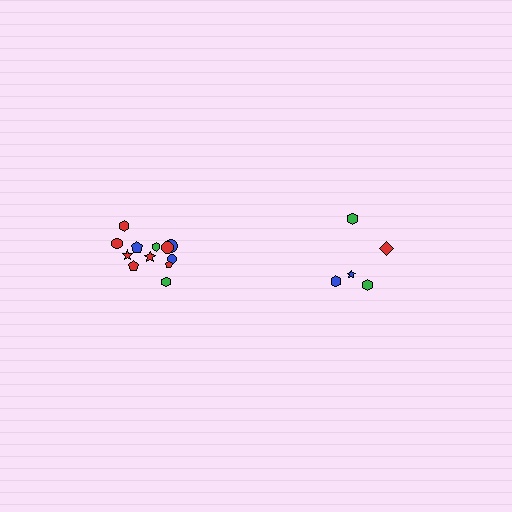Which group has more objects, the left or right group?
The left group.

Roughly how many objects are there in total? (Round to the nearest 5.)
Roughly 15 objects in total.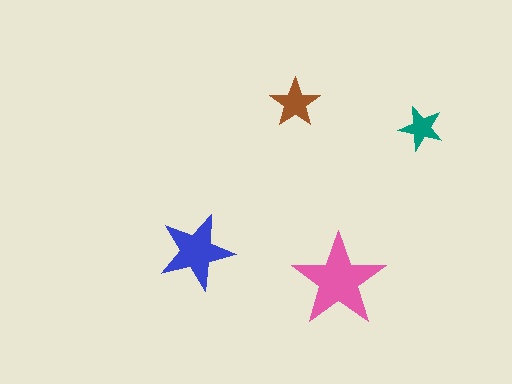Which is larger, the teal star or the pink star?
The pink one.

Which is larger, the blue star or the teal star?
The blue one.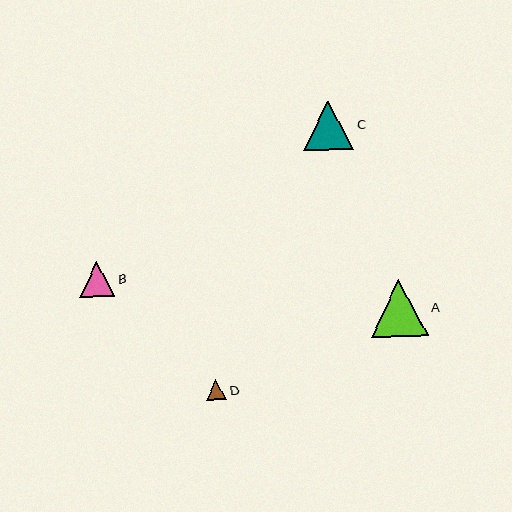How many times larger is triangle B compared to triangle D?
Triangle B is approximately 1.7 times the size of triangle D.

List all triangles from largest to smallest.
From largest to smallest: A, C, B, D.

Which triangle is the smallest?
Triangle D is the smallest with a size of approximately 21 pixels.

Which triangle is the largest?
Triangle A is the largest with a size of approximately 57 pixels.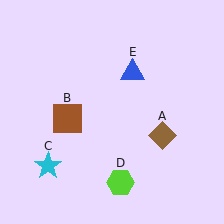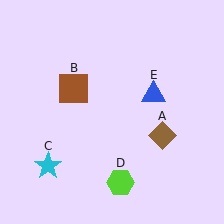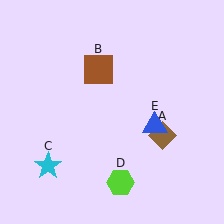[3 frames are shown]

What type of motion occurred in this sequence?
The brown square (object B), blue triangle (object E) rotated clockwise around the center of the scene.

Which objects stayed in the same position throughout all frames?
Brown diamond (object A) and cyan star (object C) and lime hexagon (object D) remained stationary.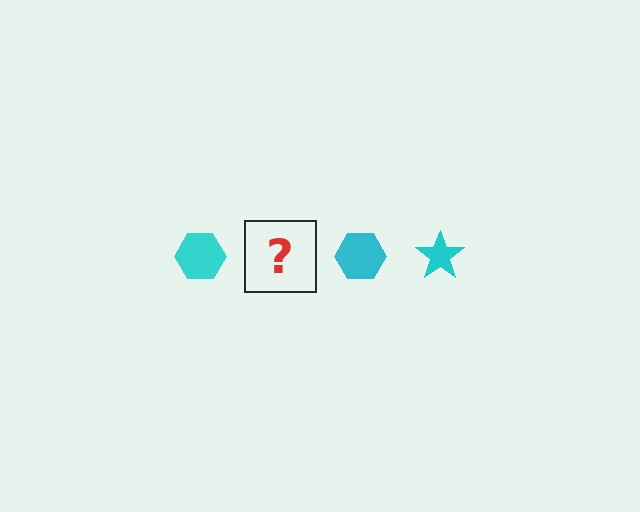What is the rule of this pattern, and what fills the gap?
The rule is that the pattern cycles through hexagon, star shapes in cyan. The gap should be filled with a cyan star.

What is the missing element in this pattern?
The missing element is a cyan star.